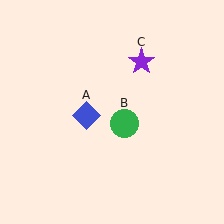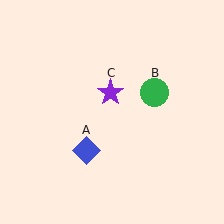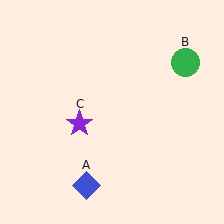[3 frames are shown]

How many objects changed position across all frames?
3 objects changed position: blue diamond (object A), green circle (object B), purple star (object C).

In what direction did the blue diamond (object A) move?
The blue diamond (object A) moved down.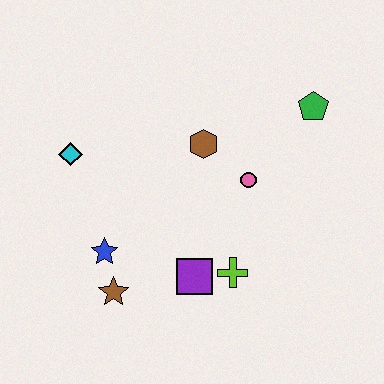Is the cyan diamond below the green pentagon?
Yes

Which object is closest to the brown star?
The blue star is closest to the brown star.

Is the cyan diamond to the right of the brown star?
No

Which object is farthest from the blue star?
The green pentagon is farthest from the blue star.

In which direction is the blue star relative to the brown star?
The blue star is above the brown star.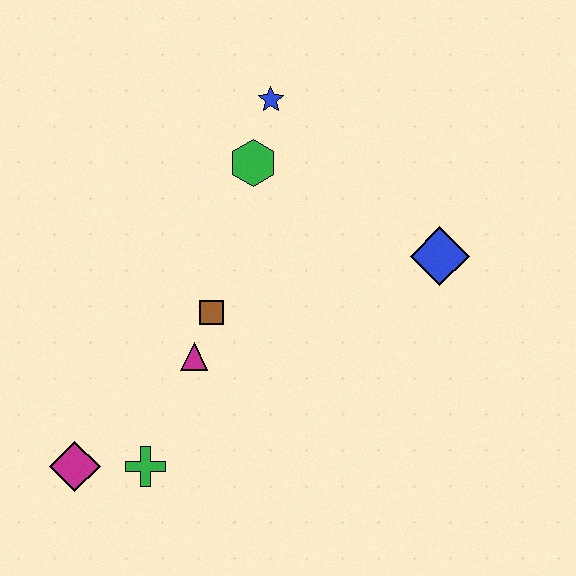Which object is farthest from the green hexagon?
The magenta diamond is farthest from the green hexagon.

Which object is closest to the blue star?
The green hexagon is closest to the blue star.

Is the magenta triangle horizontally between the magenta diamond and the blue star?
Yes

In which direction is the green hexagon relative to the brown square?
The green hexagon is above the brown square.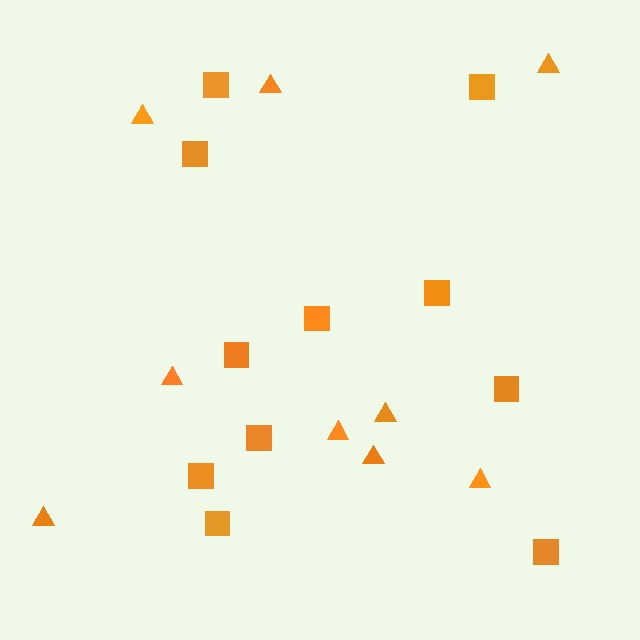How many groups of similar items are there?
There are 2 groups: one group of triangles (9) and one group of squares (11).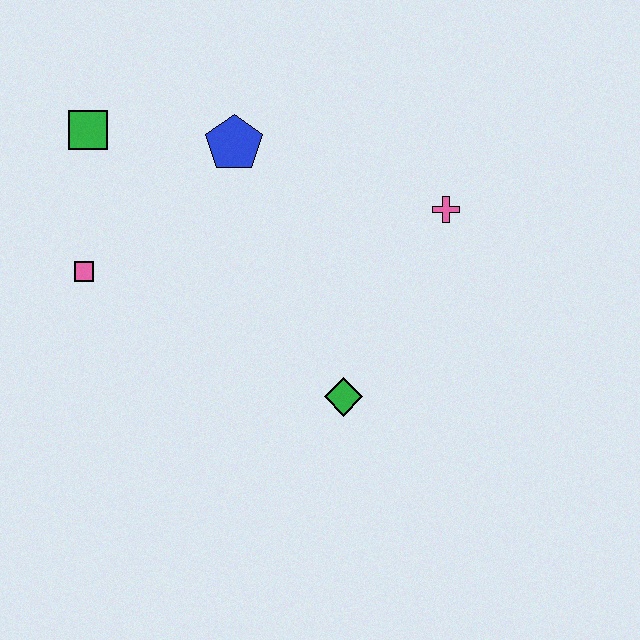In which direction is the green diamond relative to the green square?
The green diamond is below the green square.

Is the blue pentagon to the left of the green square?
No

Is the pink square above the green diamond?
Yes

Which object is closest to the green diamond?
The pink cross is closest to the green diamond.